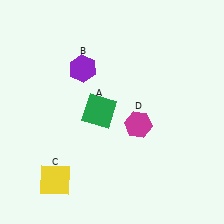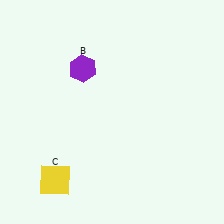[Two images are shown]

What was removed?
The magenta hexagon (D), the green square (A) were removed in Image 2.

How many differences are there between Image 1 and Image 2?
There are 2 differences between the two images.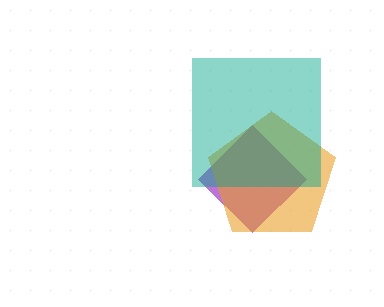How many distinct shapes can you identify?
There are 3 distinct shapes: a purple diamond, an orange pentagon, a teal square.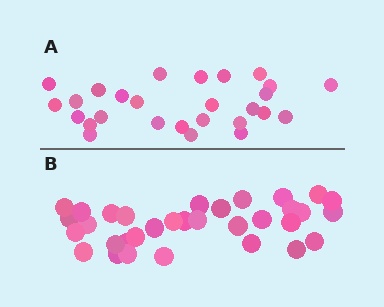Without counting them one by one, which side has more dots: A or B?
Region B (the bottom region) has more dots.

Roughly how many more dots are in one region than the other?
Region B has about 6 more dots than region A.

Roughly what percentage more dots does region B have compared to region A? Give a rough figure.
About 20% more.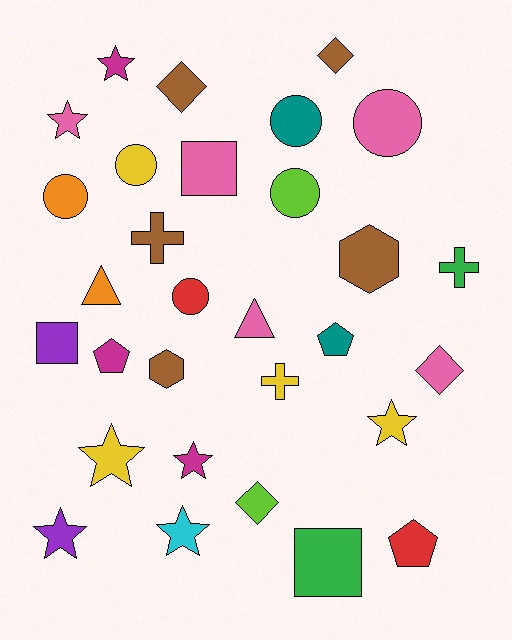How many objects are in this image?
There are 30 objects.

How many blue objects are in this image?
There are no blue objects.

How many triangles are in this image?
There are 2 triangles.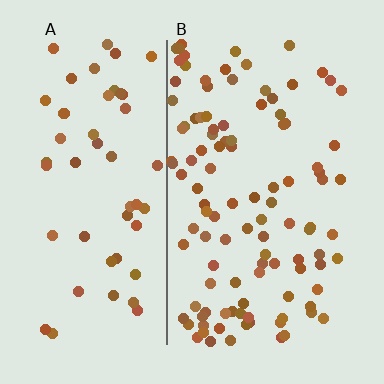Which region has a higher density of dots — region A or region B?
B (the right).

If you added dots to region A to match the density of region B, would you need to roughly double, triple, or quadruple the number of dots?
Approximately double.